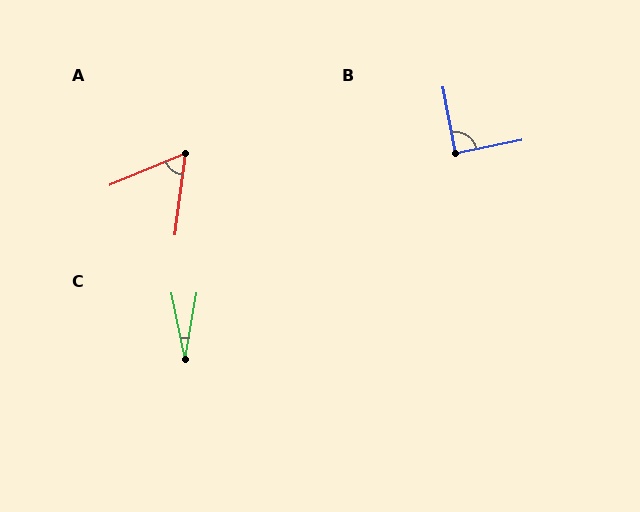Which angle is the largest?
B, at approximately 89 degrees.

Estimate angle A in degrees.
Approximately 60 degrees.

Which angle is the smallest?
C, at approximately 22 degrees.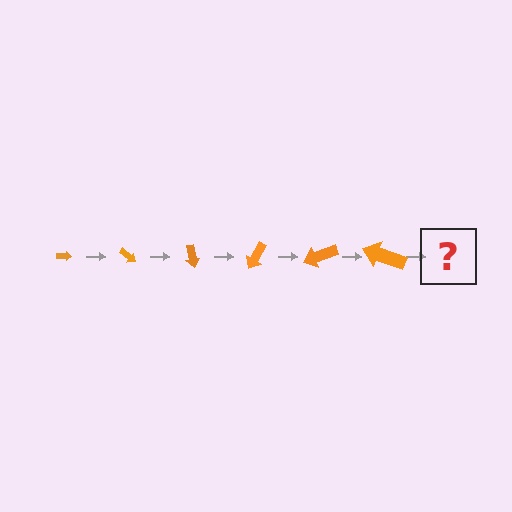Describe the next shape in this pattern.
It should be an arrow, larger than the previous one and rotated 240 degrees from the start.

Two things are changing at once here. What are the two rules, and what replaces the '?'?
The two rules are that the arrow grows larger each step and it rotates 40 degrees each step. The '?' should be an arrow, larger than the previous one and rotated 240 degrees from the start.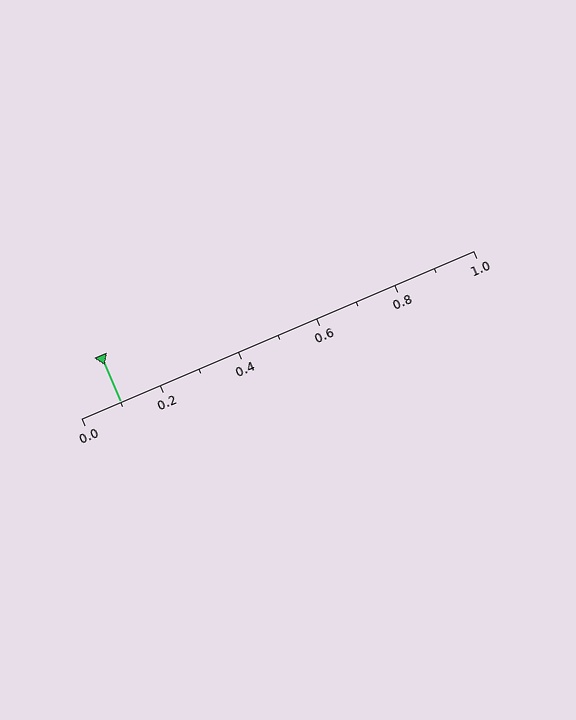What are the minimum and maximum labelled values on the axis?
The axis runs from 0.0 to 1.0.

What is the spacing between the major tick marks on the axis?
The major ticks are spaced 0.2 apart.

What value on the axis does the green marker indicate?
The marker indicates approximately 0.1.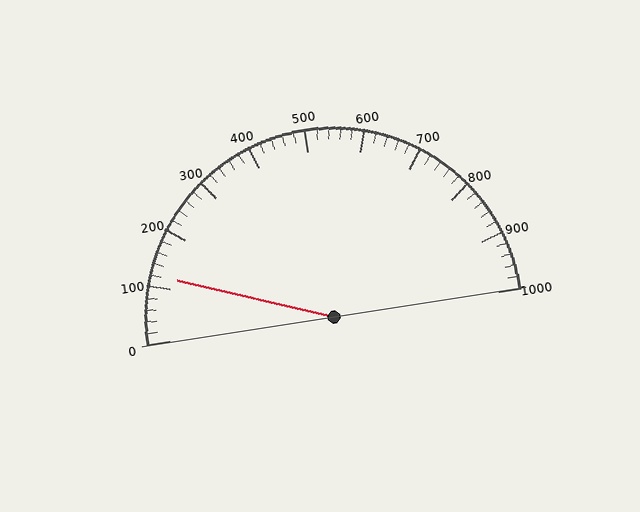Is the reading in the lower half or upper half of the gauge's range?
The reading is in the lower half of the range (0 to 1000).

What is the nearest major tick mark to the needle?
The nearest major tick mark is 100.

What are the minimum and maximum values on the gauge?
The gauge ranges from 0 to 1000.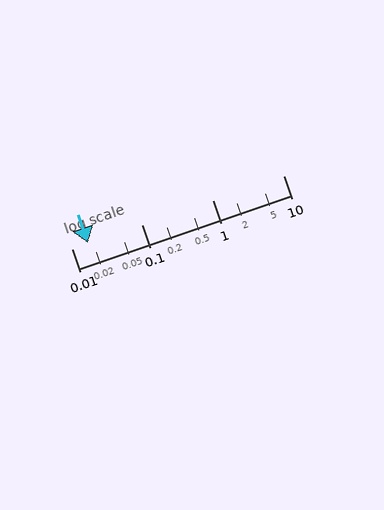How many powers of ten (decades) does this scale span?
The scale spans 3 decades, from 0.01 to 10.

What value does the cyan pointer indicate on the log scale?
The pointer indicates approximately 0.017.